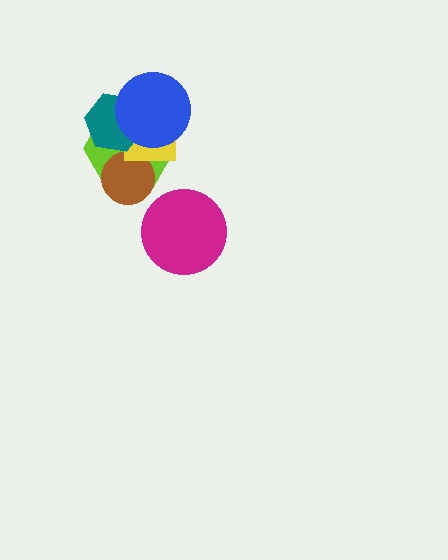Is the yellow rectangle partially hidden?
Yes, it is partially covered by another shape.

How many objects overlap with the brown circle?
2 objects overlap with the brown circle.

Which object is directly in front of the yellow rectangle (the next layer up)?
The teal hexagon is directly in front of the yellow rectangle.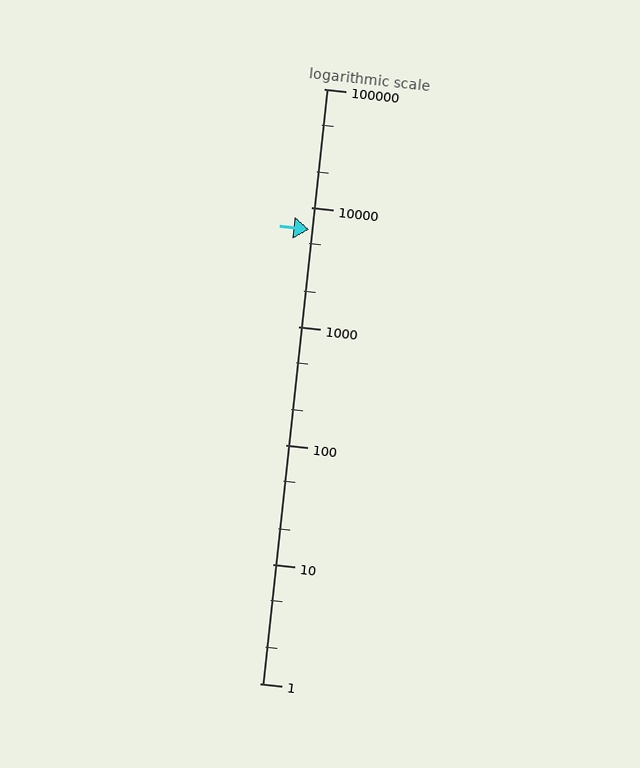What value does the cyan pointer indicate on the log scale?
The pointer indicates approximately 6500.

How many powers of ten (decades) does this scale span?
The scale spans 5 decades, from 1 to 100000.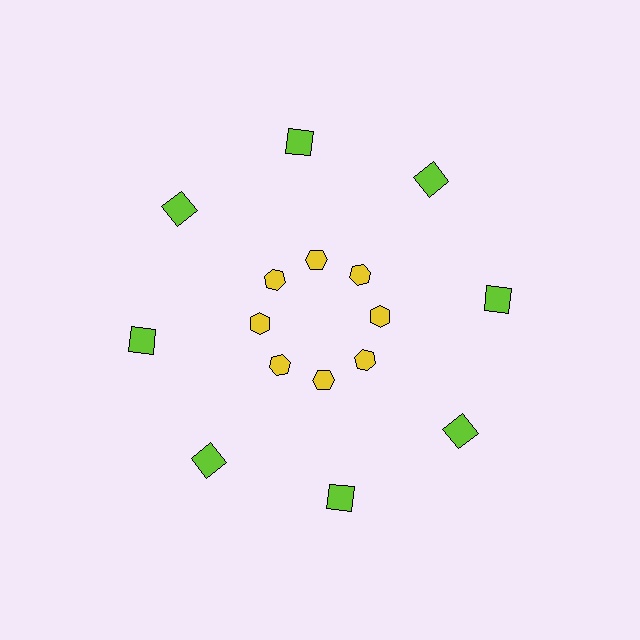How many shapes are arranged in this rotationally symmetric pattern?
There are 16 shapes, arranged in 8 groups of 2.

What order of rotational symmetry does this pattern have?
This pattern has 8-fold rotational symmetry.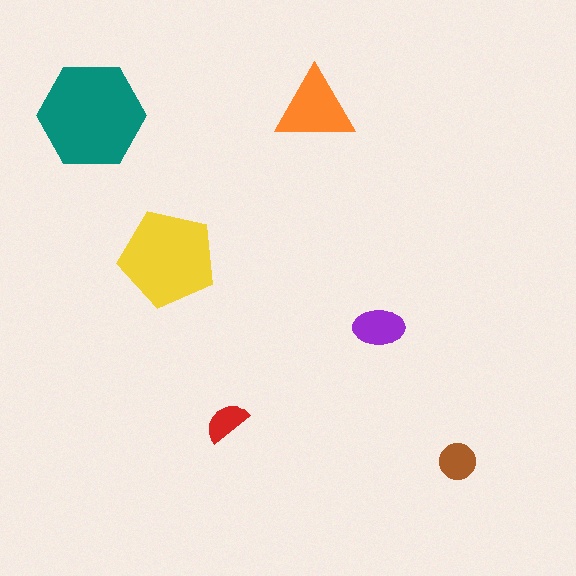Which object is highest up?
The orange triangle is topmost.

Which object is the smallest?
The red semicircle.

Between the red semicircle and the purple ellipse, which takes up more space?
The purple ellipse.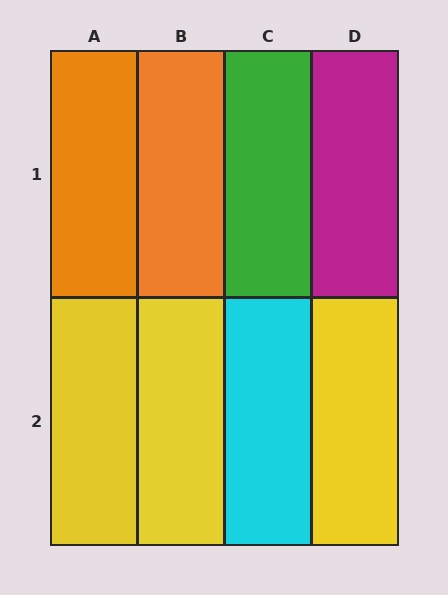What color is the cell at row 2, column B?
Yellow.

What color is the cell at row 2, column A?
Yellow.